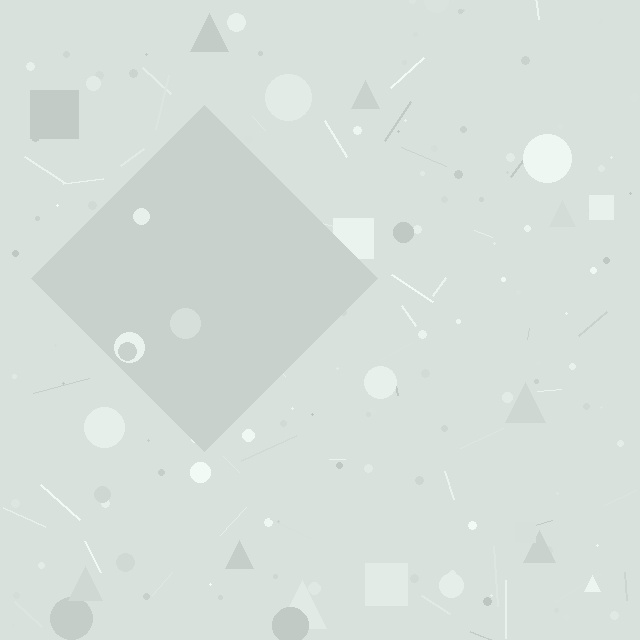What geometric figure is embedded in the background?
A diamond is embedded in the background.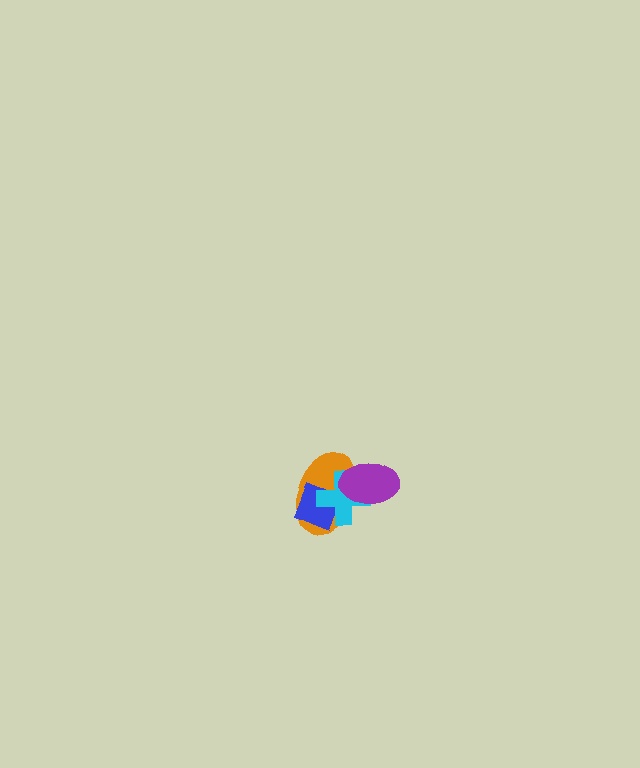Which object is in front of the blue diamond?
The cyan cross is in front of the blue diamond.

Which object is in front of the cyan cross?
The purple ellipse is in front of the cyan cross.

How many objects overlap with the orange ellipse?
3 objects overlap with the orange ellipse.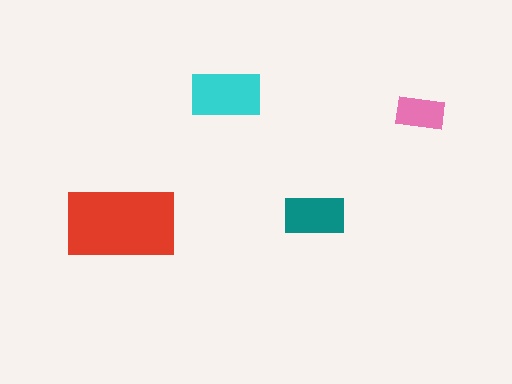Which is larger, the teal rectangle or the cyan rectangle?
The cyan one.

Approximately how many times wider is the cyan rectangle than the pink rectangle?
About 1.5 times wider.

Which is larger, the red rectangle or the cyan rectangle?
The red one.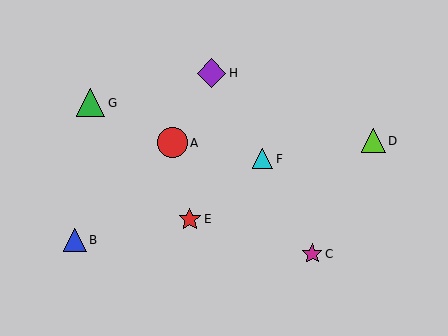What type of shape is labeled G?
Shape G is a green triangle.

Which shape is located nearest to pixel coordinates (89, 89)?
The green triangle (labeled G) at (91, 103) is nearest to that location.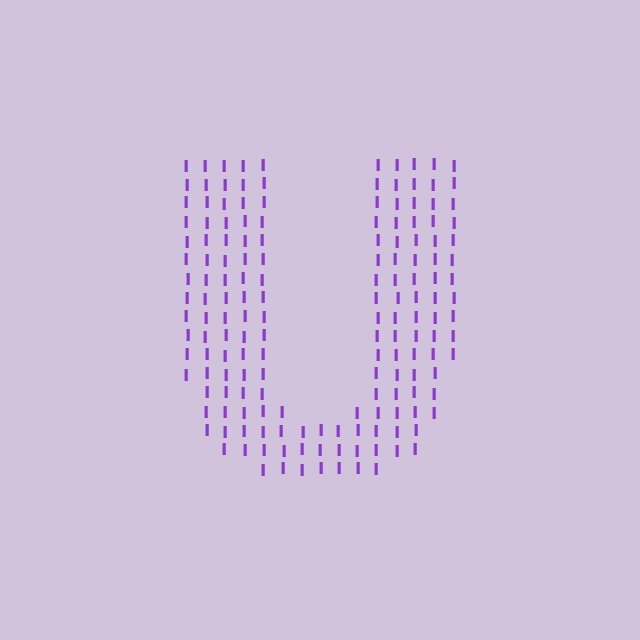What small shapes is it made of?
It is made of small letter I's.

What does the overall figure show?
The overall figure shows the letter U.